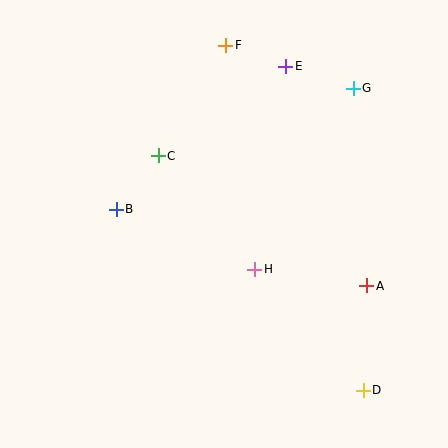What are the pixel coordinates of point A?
Point A is at (367, 286).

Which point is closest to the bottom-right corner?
Point D is closest to the bottom-right corner.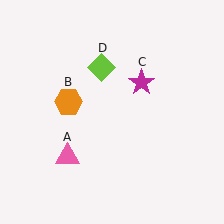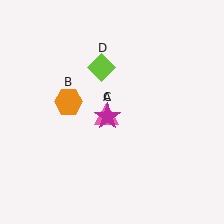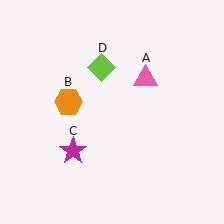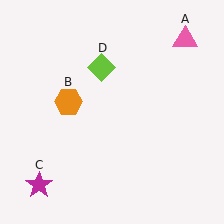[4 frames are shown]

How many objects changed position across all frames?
2 objects changed position: pink triangle (object A), magenta star (object C).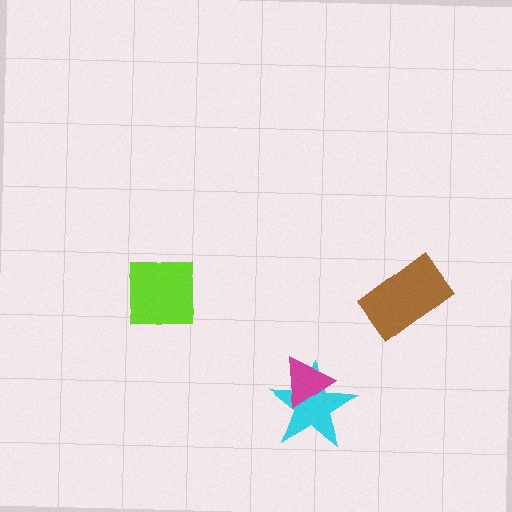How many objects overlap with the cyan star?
1 object overlaps with the cyan star.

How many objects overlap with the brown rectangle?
0 objects overlap with the brown rectangle.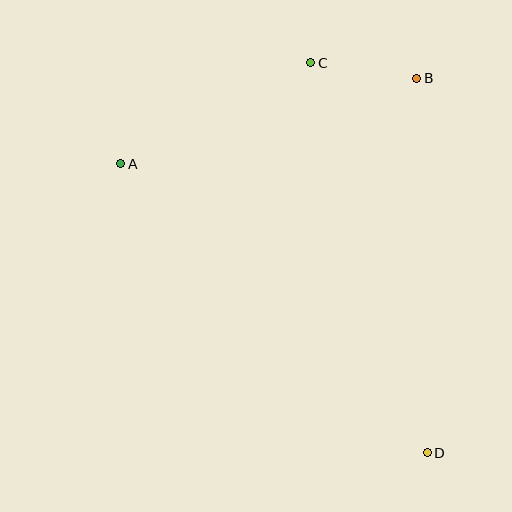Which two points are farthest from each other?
Points A and D are farthest from each other.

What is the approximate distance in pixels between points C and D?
The distance between C and D is approximately 407 pixels.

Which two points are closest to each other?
Points B and C are closest to each other.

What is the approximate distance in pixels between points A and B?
The distance between A and B is approximately 308 pixels.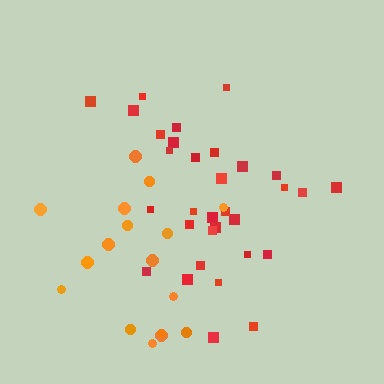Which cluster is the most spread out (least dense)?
Orange.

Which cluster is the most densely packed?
Red.